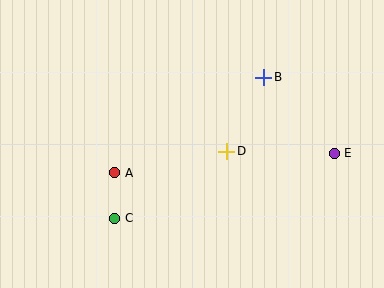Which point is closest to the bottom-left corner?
Point C is closest to the bottom-left corner.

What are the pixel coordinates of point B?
Point B is at (264, 77).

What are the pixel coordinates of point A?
Point A is at (115, 173).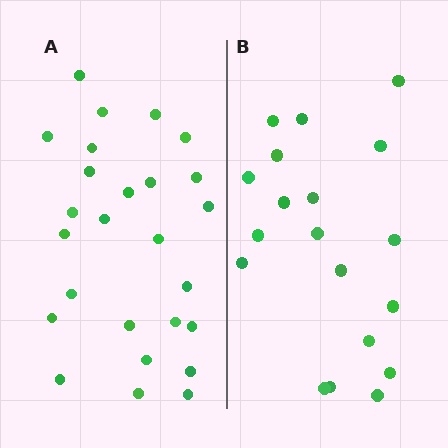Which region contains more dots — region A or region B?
Region A (the left region) has more dots.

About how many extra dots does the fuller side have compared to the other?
Region A has roughly 8 or so more dots than region B.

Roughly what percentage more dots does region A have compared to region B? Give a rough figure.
About 35% more.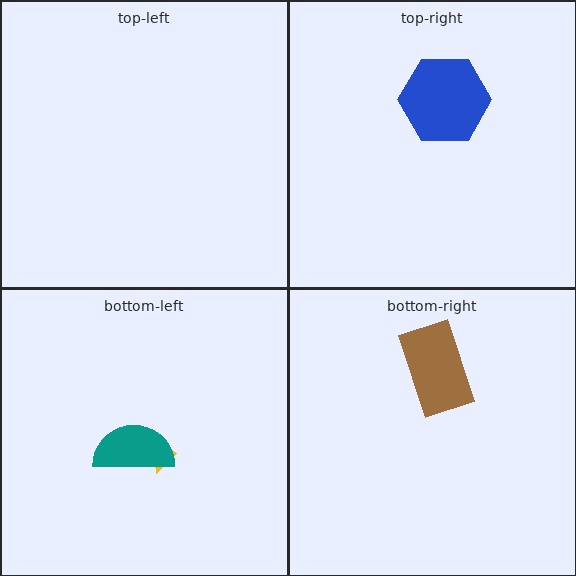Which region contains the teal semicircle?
The bottom-left region.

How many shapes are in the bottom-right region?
1.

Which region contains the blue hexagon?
The top-right region.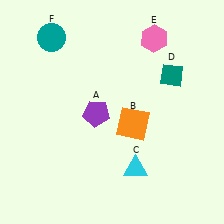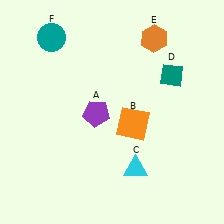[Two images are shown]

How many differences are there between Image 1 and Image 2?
There is 1 difference between the two images.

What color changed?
The hexagon (E) changed from pink in Image 1 to orange in Image 2.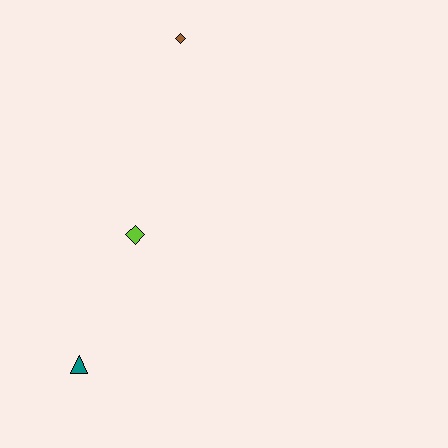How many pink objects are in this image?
There are no pink objects.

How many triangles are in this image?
There is 1 triangle.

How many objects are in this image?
There are 3 objects.